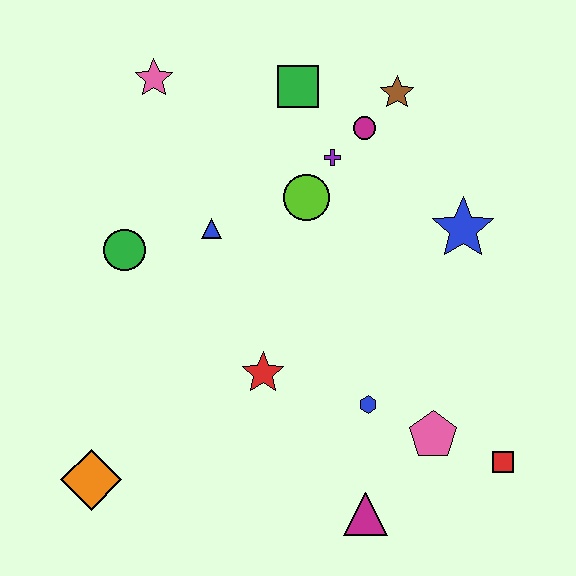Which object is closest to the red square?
The pink pentagon is closest to the red square.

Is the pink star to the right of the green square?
No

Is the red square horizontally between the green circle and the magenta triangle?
No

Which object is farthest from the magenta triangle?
The pink star is farthest from the magenta triangle.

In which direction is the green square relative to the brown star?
The green square is to the left of the brown star.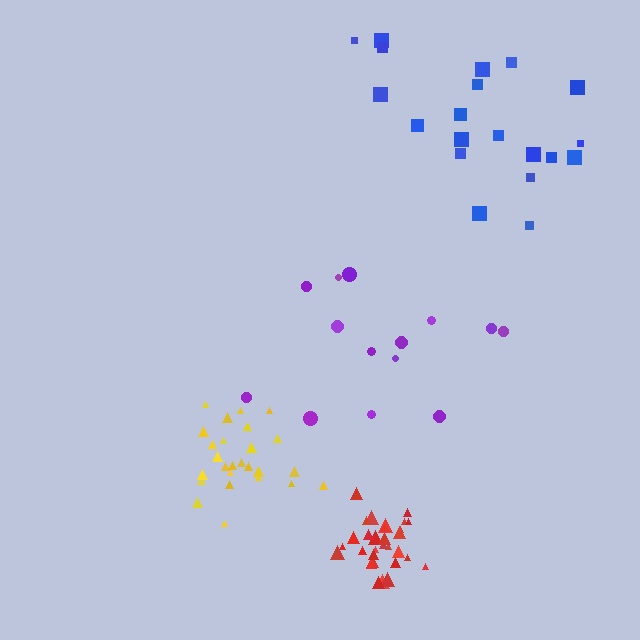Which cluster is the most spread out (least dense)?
Purple.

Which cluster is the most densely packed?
Red.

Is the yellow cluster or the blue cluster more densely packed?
Yellow.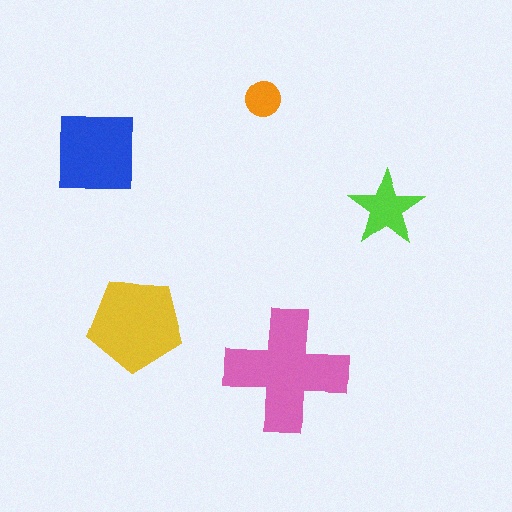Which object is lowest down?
The pink cross is bottommost.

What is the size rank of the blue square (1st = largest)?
3rd.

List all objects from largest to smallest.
The pink cross, the yellow pentagon, the blue square, the lime star, the orange circle.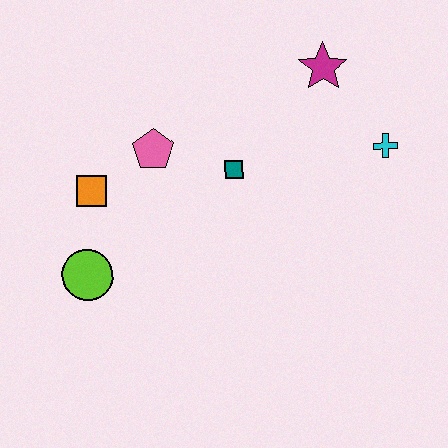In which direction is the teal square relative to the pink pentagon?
The teal square is to the right of the pink pentagon.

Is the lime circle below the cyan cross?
Yes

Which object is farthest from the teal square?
The lime circle is farthest from the teal square.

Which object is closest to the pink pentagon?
The orange square is closest to the pink pentagon.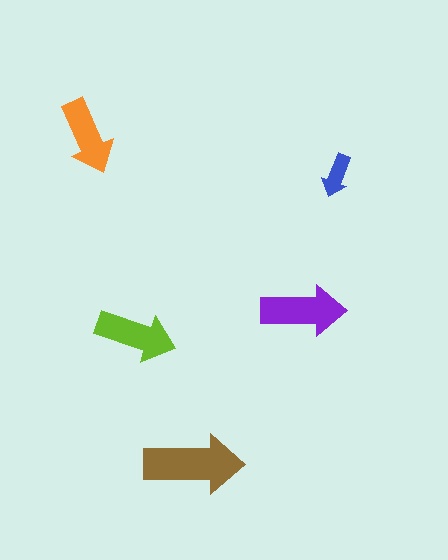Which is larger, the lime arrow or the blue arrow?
The lime one.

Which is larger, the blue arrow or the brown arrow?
The brown one.